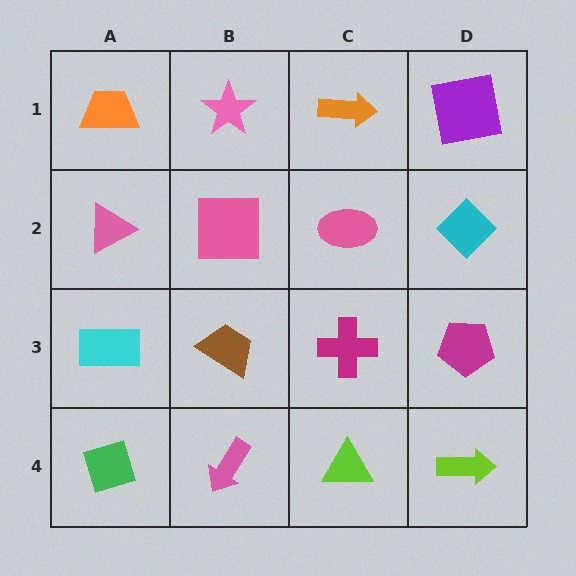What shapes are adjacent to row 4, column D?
A magenta pentagon (row 3, column D), a lime triangle (row 4, column C).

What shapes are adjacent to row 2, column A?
An orange trapezoid (row 1, column A), a cyan rectangle (row 3, column A), a pink square (row 2, column B).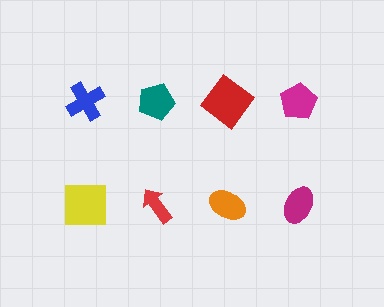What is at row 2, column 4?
A magenta ellipse.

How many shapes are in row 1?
4 shapes.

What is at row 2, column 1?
A yellow square.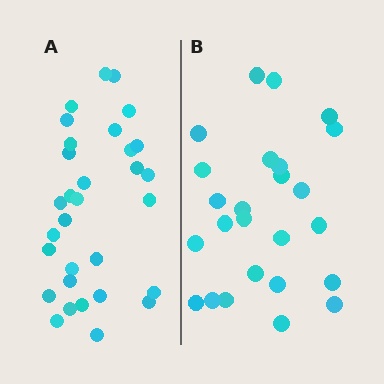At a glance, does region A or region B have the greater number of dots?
Region A (the left region) has more dots.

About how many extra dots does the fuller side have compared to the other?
Region A has about 6 more dots than region B.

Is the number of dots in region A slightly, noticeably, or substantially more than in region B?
Region A has only slightly more — the two regions are fairly close. The ratio is roughly 1.2 to 1.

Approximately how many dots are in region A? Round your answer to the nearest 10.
About 30 dots. (The exact count is 31, which rounds to 30.)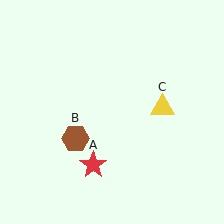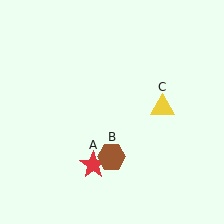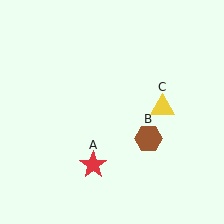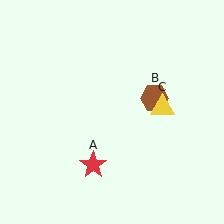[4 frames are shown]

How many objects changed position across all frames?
1 object changed position: brown hexagon (object B).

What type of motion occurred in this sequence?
The brown hexagon (object B) rotated counterclockwise around the center of the scene.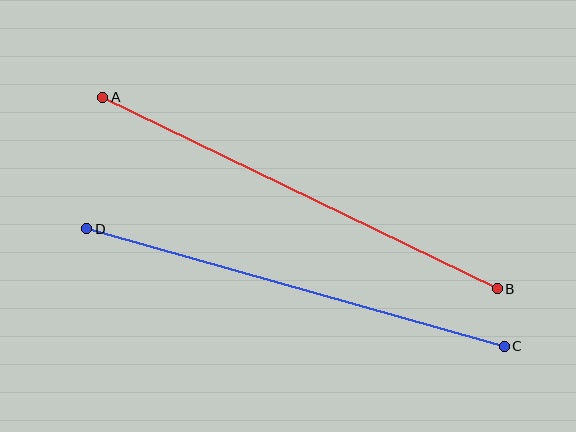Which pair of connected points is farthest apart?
Points A and B are farthest apart.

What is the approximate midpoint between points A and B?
The midpoint is at approximately (300, 193) pixels.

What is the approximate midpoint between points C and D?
The midpoint is at approximately (296, 288) pixels.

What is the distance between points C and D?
The distance is approximately 434 pixels.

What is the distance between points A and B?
The distance is approximately 439 pixels.